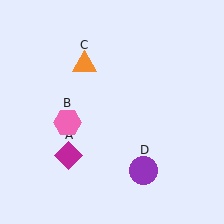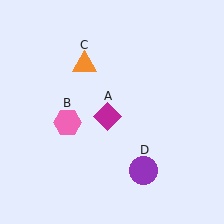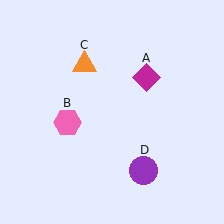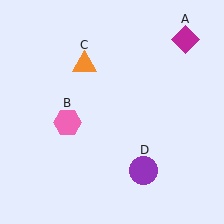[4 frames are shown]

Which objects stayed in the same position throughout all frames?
Pink hexagon (object B) and orange triangle (object C) and purple circle (object D) remained stationary.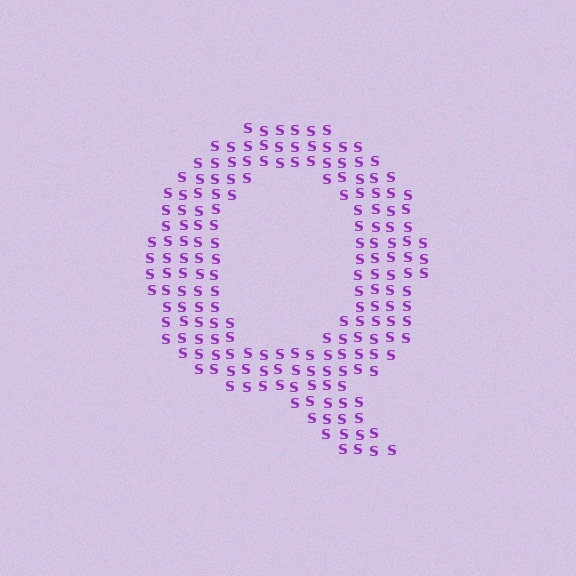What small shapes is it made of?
It is made of small letter S's.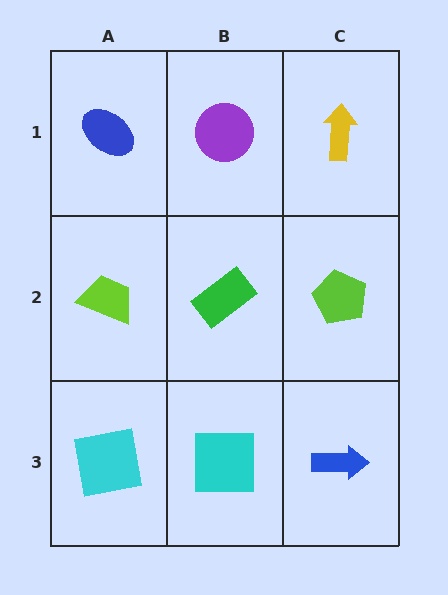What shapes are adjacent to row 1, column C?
A lime pentagon (row 2, column C), a purple circle (row 1, column B).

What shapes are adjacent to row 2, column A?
A blue ellipse (row 1, column A), a cyan square (row 3, column A), a green rectangle (row 2, column B).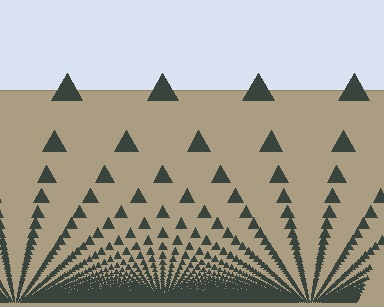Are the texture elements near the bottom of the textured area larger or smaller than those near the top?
Smaller. The gradient is inverted — elements near the bottom are smaller and denser.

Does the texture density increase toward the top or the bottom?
Density increases toward the bottom.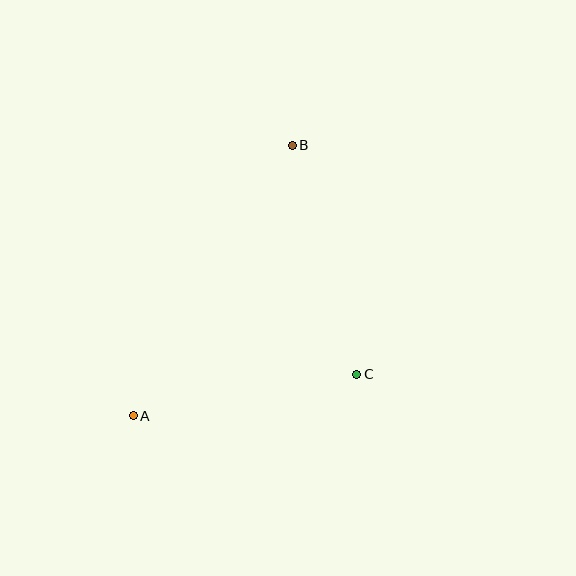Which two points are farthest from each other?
Points A and B are farthest from each other.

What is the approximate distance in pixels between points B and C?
The distance between B and C is approximately 238 pixels.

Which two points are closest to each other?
Points A and C are closest to each other.